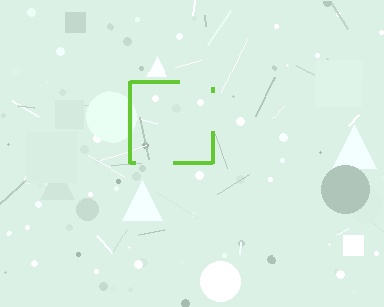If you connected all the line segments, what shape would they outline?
They would outline a square.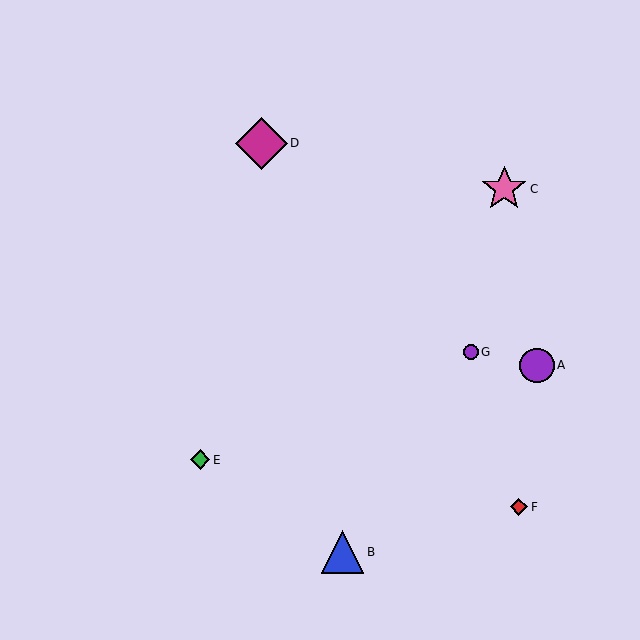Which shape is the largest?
The magenta diamond (labeled D) is the largest.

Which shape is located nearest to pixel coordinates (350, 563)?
The blue triangle (labeled B) at (343, 552) is nearest to that location.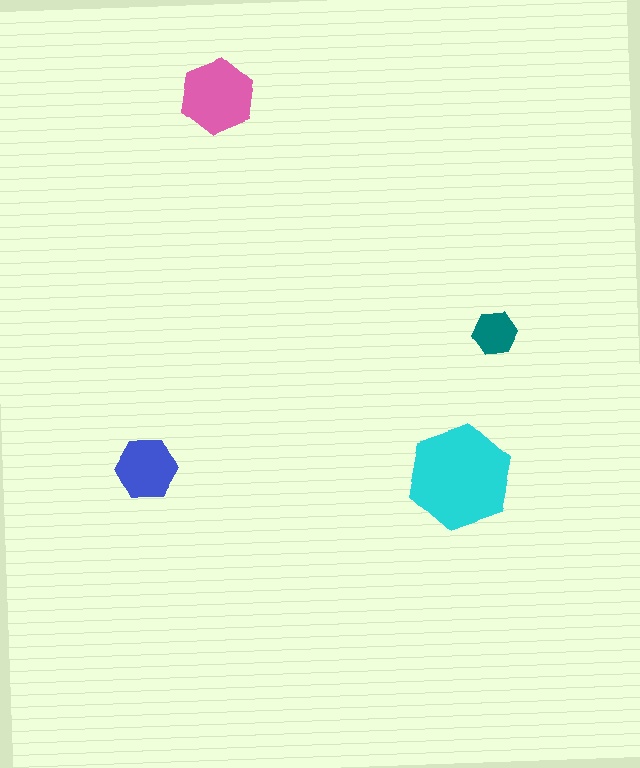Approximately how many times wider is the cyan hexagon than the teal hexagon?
About 2.5 times wider.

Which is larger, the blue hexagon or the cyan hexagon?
The cyan one.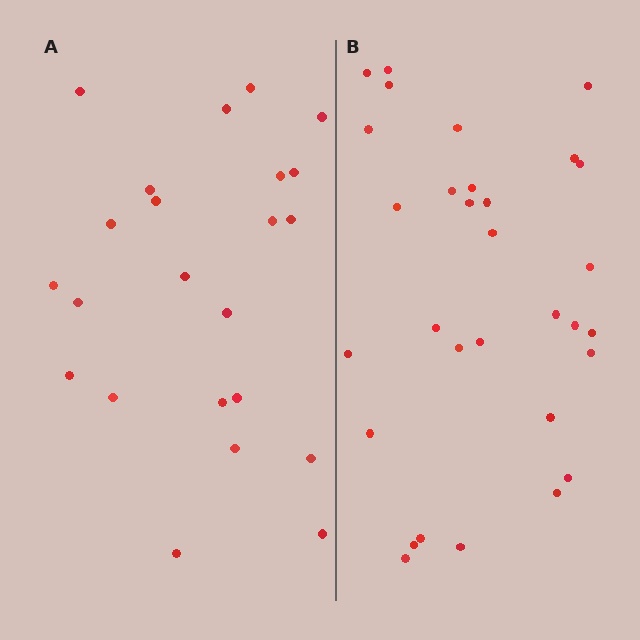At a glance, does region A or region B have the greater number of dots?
Region B (the right region) has more dots.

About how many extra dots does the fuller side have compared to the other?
Region B has roughly 8 or so more dots than region A.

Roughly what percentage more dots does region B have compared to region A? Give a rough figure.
About 35% more.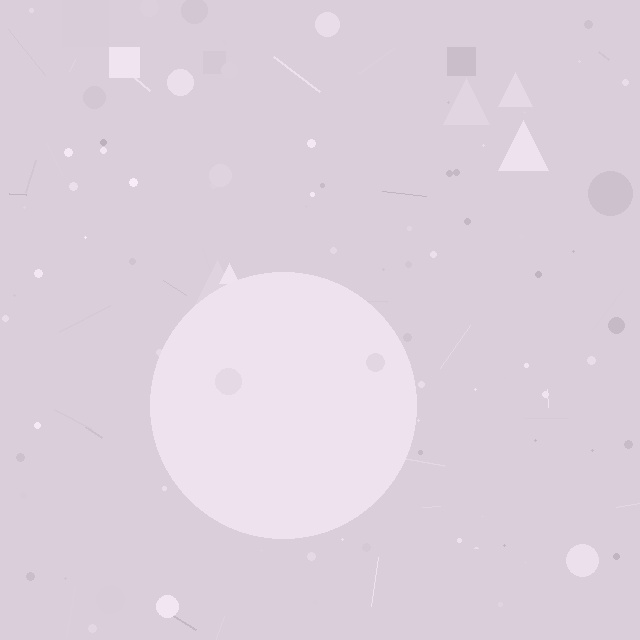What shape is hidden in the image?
A circle is hidden in the image.